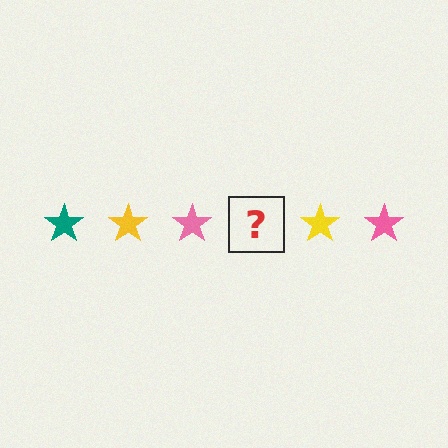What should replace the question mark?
The question mark should be replaced with a teal star.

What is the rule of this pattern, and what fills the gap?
The rule is that the pattern cycles through teal, yellow, pink stars. The gap should be filled with a teal star.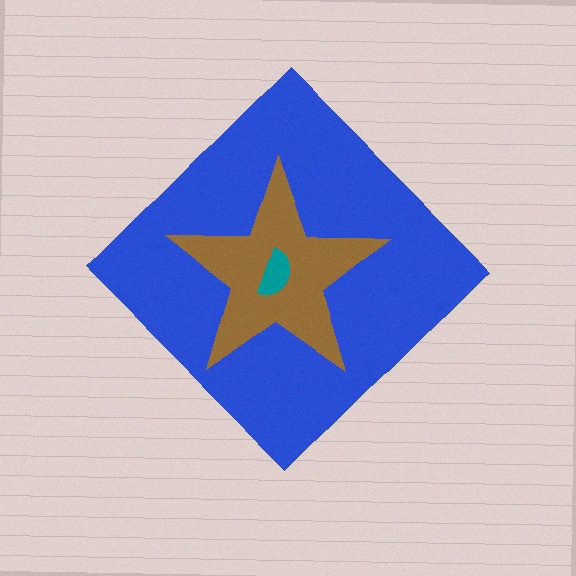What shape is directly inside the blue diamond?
The brown star.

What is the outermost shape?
The blue diamond.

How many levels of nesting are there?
3.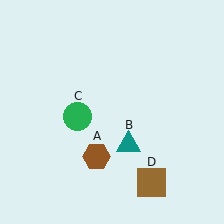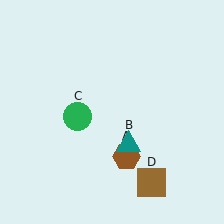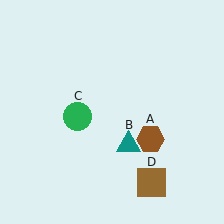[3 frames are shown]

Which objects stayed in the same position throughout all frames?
Teal triangle (object B) and green circle (object C) and brown square (object D) remained stationary.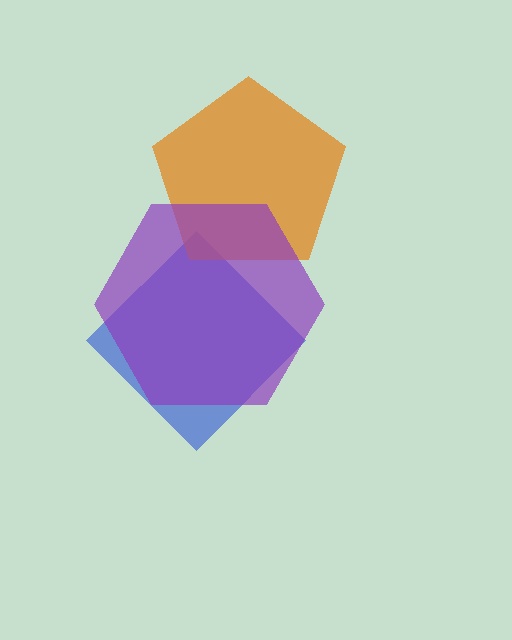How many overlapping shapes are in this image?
There are 3 overlapping shapes in the image.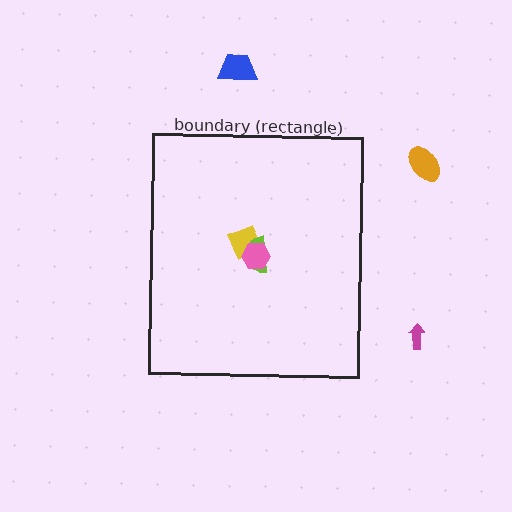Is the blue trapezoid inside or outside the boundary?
Outside.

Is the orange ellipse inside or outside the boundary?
Outside.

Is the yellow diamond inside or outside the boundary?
Inside.